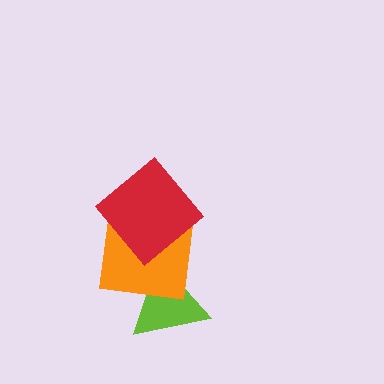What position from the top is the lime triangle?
The lime triangle is 3rd from the top.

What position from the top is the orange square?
The orange square is 2nd from the top.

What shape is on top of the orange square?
The red diamond is on top of the orange square.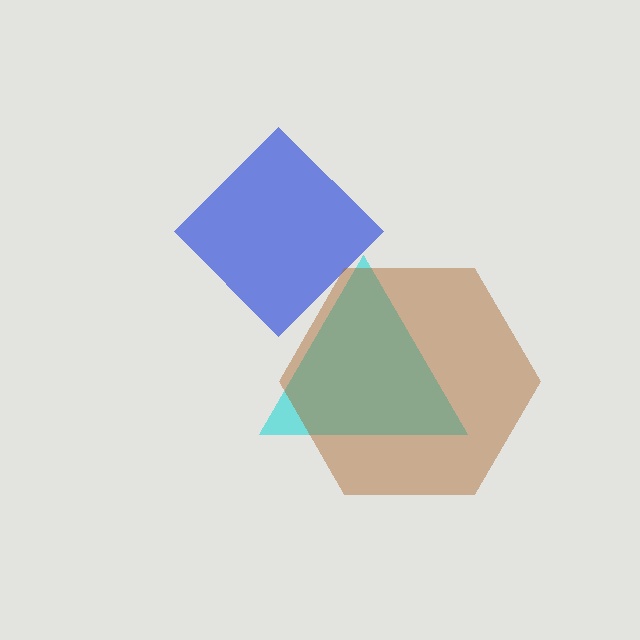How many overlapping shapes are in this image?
There are 3 overlapping shapes in the image.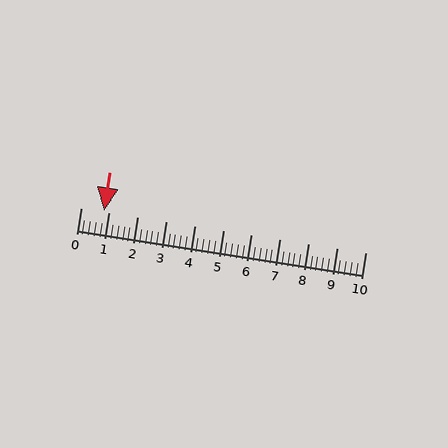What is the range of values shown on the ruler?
The ruler shows values from 0 to 10.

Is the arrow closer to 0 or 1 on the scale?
The arrow is closer to 1.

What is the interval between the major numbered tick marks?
The major tick marks are spaced 1 units apart.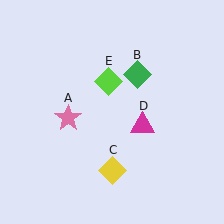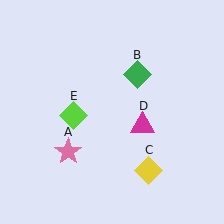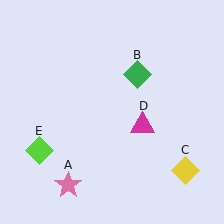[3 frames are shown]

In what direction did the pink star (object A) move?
The pink star (object A) moved down.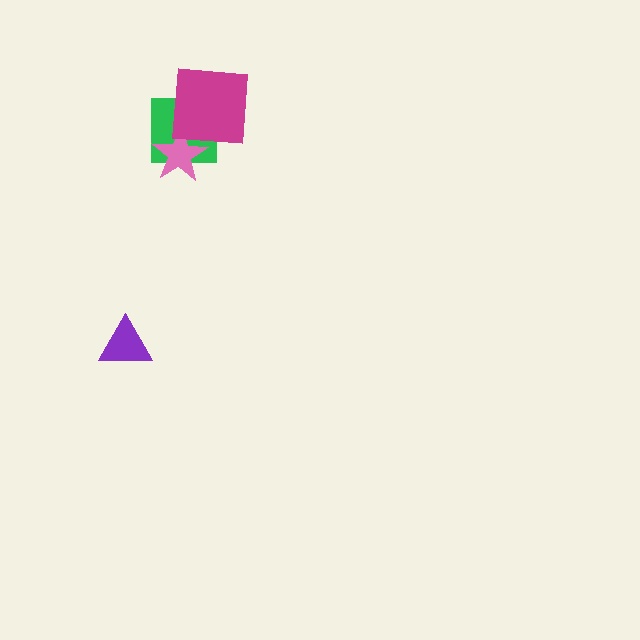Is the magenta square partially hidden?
No, no other shape covers it.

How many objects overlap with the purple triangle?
0 objects overlap with the purple triangle.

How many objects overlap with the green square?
2 objects overlap with the green square.